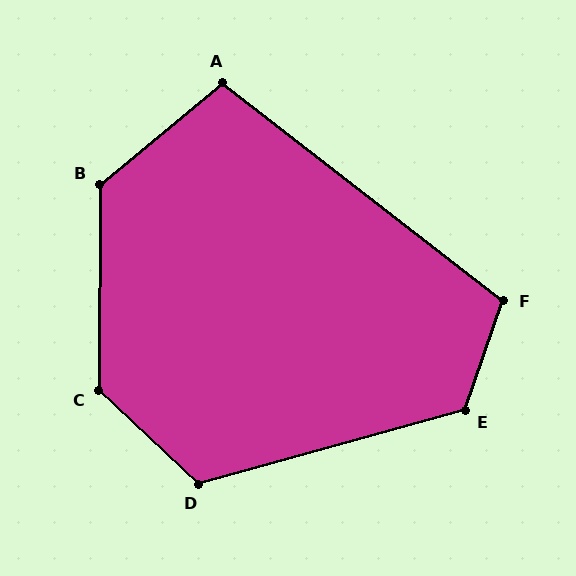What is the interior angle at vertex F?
Approximately 109 degrees (obtuse).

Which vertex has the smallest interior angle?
A, at approximately 103 degrees.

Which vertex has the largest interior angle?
C, at approximately 133 degrees.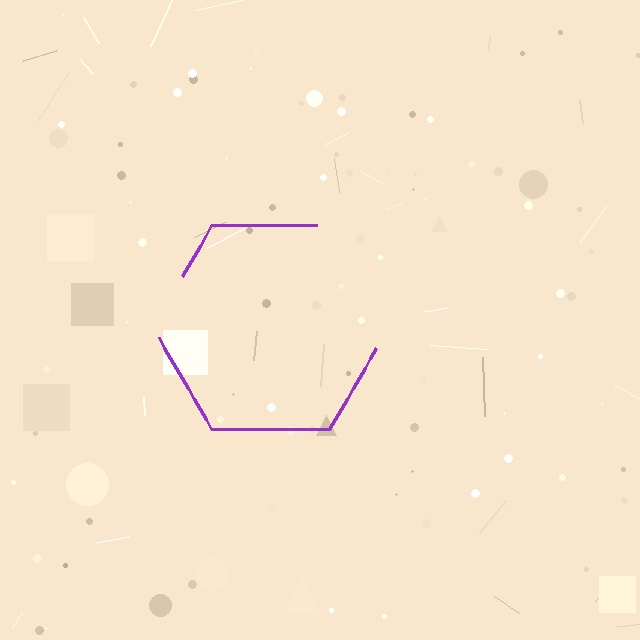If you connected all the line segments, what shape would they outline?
They would outline a hexagon.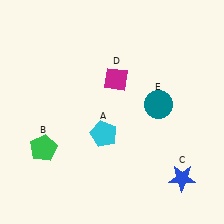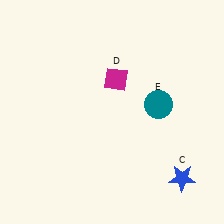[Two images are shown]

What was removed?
The green pentagon (B), the cyan pentagon (A) were removed in Image 2.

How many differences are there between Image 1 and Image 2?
There are 2 differences between the two images.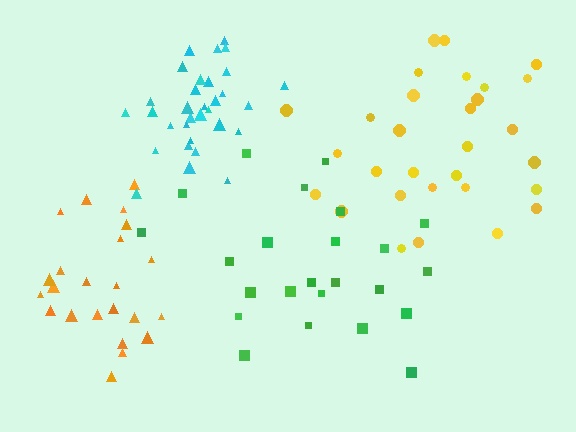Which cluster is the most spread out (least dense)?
Green.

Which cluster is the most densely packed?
Cyan.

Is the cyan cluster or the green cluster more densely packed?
Cyan.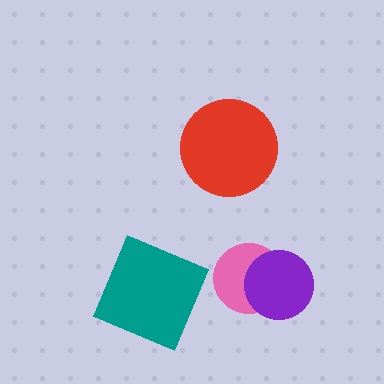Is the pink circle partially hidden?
Yes, it is partially covered by another shape.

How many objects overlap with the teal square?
0 objects overlap with the teal square.